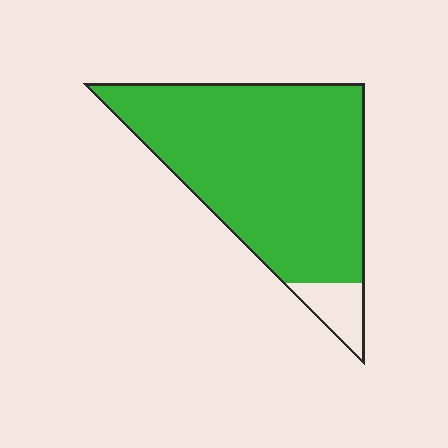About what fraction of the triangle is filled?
About nine tenths (9/10).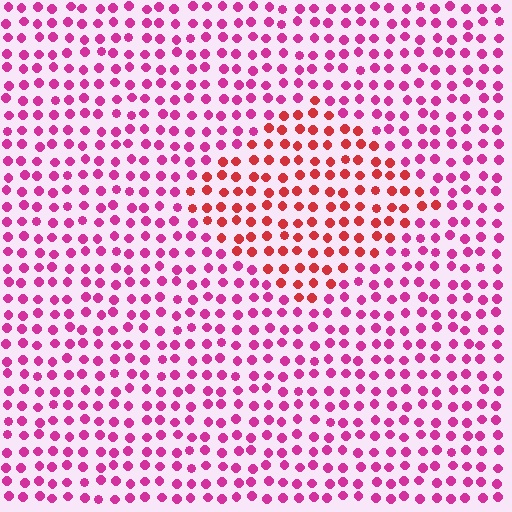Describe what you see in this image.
The image is filled with small magenta elements in a uniform arrangement. A diamond-shaped region is visible where the elements are tinted to a slightly different hue, forming a subtle color boundary.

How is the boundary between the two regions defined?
The boundary is defined purely by a slight shift in hue (about 36 degrees). Spacing, size, and orientation are identical on both sides.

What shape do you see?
I see a diamond.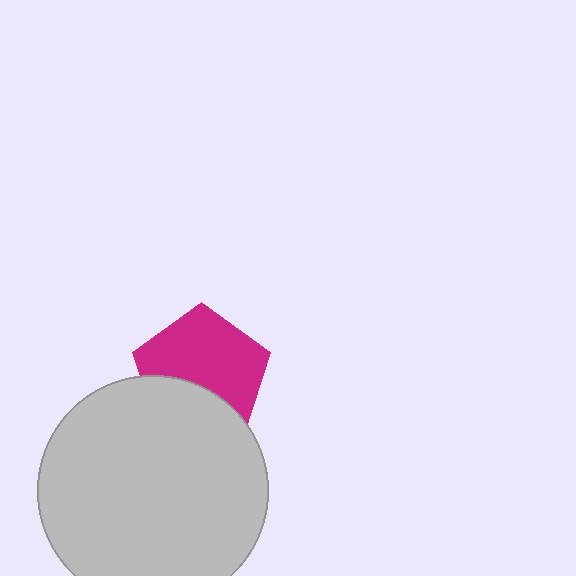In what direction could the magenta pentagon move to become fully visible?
The magenta pentagon could move up. That would shift it out from behind the light gray circle entirely.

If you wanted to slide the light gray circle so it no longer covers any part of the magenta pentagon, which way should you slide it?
Slide it down — that is the most direct way to separate the two shapes.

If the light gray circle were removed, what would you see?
You would see the complete magenta pentagon.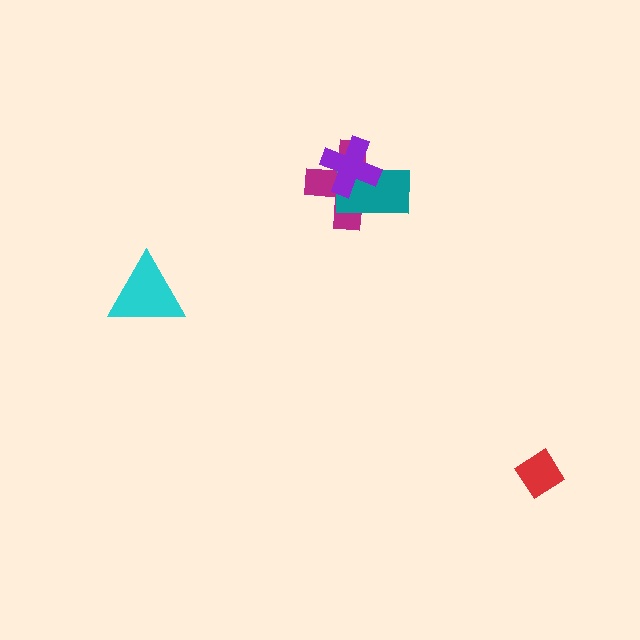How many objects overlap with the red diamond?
0 objects overlap with the red diamond.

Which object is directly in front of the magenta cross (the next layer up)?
The teal rectangle is directly in front of the magenta cross.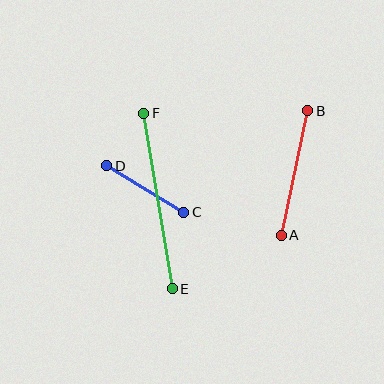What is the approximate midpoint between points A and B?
The midpoint is at approximately (295, 173) pixels.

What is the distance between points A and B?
The distance is approximately 127 pixels.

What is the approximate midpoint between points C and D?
The midpoint is at approximately (145, 189) pixels.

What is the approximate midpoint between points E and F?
The midpoint is at approximately (158, 201) pixels.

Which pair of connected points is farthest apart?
Points E and F are farthest apart.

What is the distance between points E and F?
The distance is approximately 178 pixels.